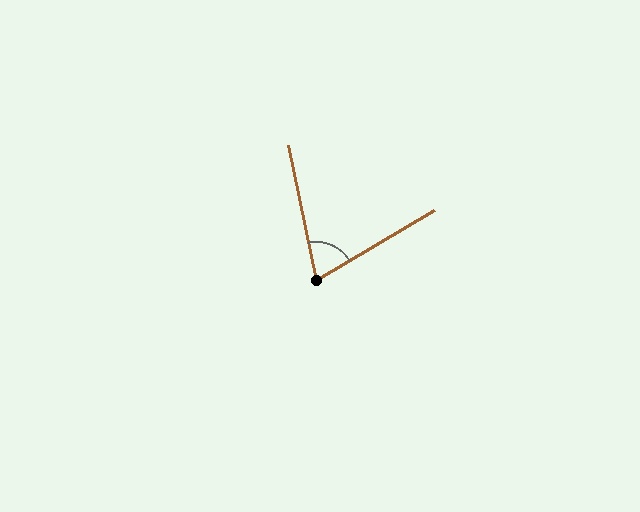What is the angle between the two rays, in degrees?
Approximately 71 degrees.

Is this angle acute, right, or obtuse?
It is acute.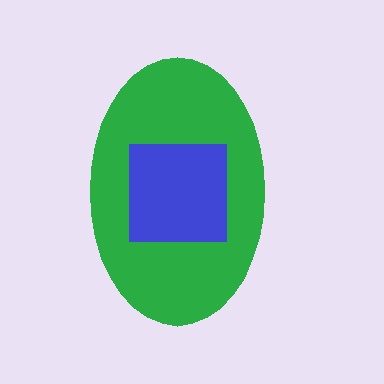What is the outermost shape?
The green ellipse.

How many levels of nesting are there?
2.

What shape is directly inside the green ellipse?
The blue square.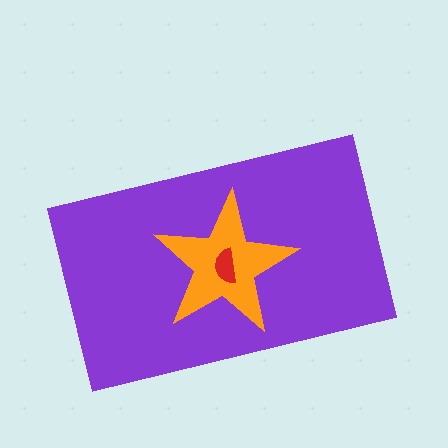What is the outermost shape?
The purple rectangle.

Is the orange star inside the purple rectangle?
Yes.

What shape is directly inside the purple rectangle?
The orange star.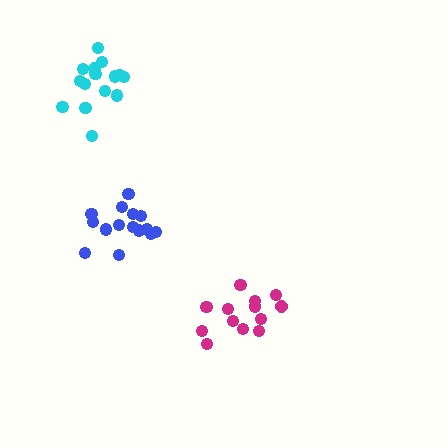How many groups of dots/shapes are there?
There are 3 groups.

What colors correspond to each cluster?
The clusters are colored: cyan, magenta, blue.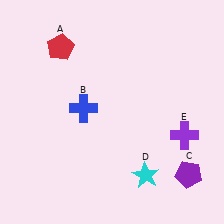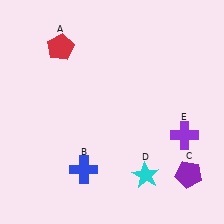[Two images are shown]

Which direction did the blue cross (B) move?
The blue cross (B) moved down.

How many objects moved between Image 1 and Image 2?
1 object moved between the two images.